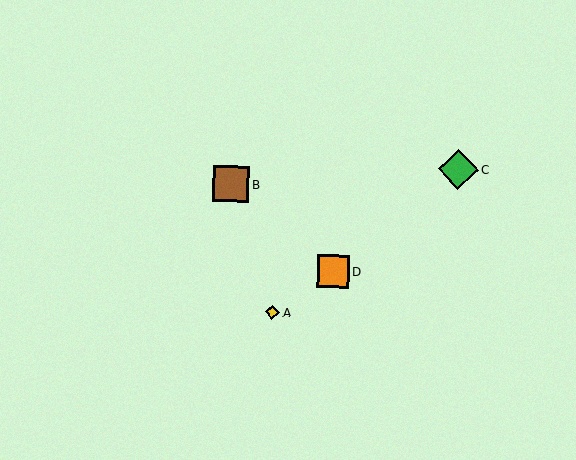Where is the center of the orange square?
The center of the orange square is at (333, 271).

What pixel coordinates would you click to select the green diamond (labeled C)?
Click at (458, 169) to select the green diamond C.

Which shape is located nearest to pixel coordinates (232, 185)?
The brown square (labeled B) at (231, 184) is nearest to that location.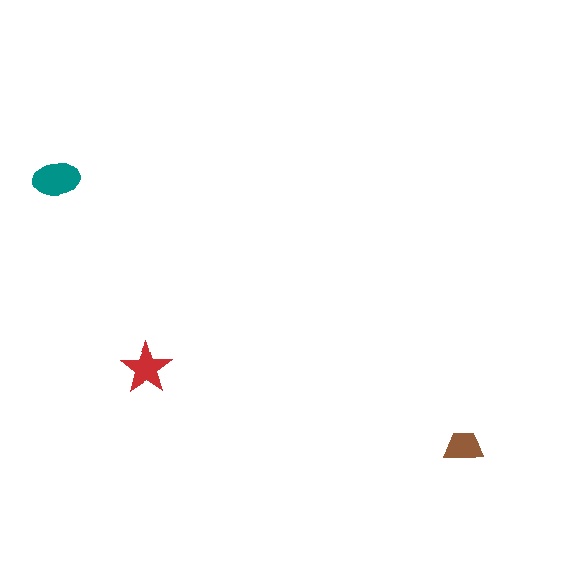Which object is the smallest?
The brown trapezoid.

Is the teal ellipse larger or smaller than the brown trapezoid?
Larger.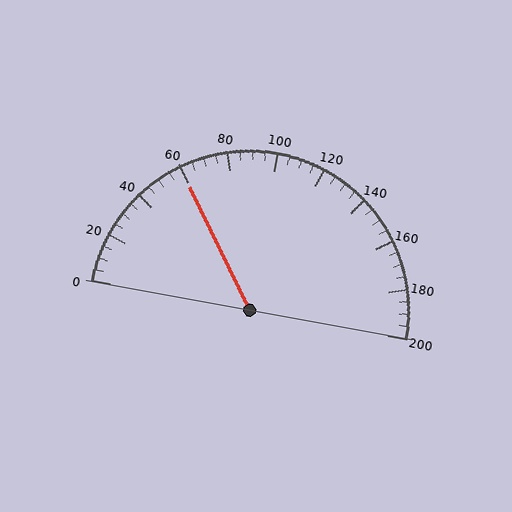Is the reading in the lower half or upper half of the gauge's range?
The reading is in the lower half of the range (0 to 200).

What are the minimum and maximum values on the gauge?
The gauge ranges from 0 to 200.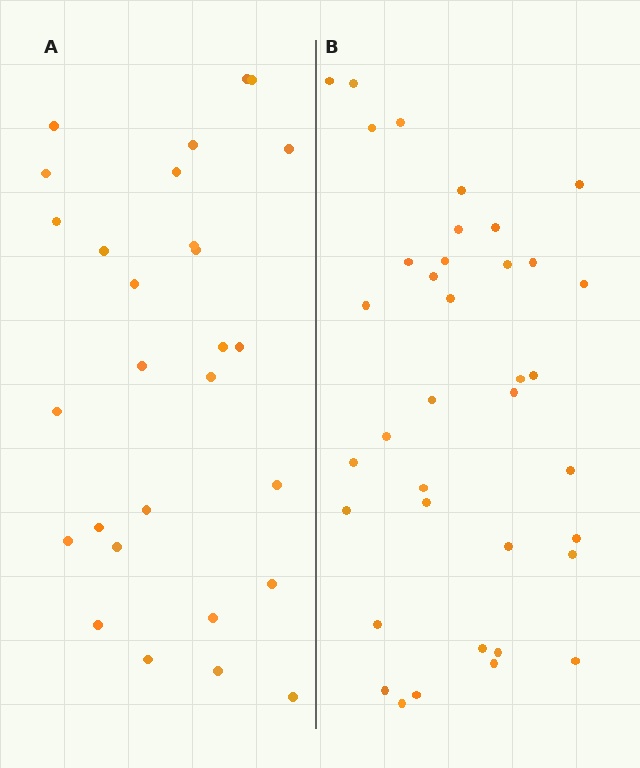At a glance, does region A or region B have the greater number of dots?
Region B (the right region) has more dots.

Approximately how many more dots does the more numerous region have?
Region B has roughly 8 or so more dots than region A.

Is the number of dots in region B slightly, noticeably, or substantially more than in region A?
Region B has noticeably more, but not dramatically so. The ratio is roughly 1.3 to 1.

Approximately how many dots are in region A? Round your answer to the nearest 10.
About 30 dots. (The exact count is 28, which rounds to 30.)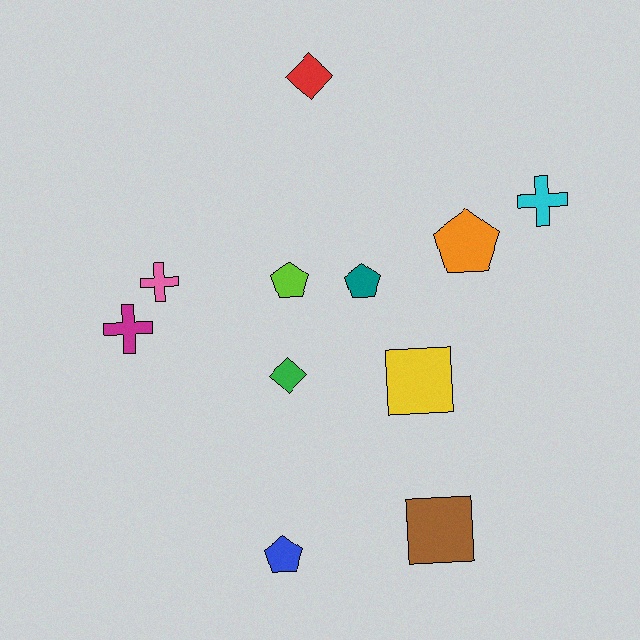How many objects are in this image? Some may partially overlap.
There are 11 objects.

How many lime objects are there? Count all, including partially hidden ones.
There is 1 lime object.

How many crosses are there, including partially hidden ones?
There are 3 crosses.